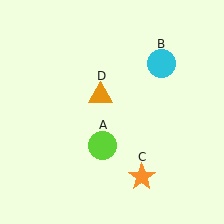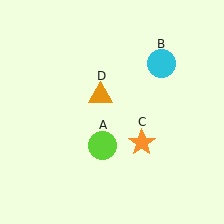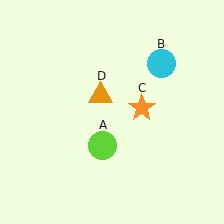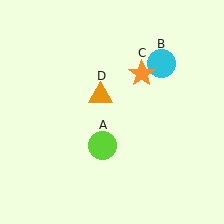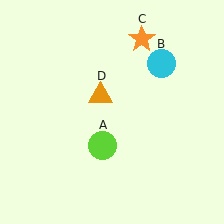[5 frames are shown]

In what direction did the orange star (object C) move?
The orange star (object C) moved up.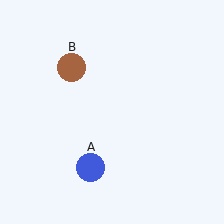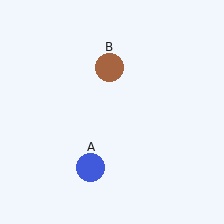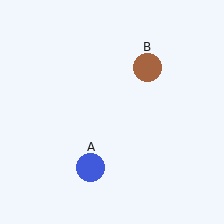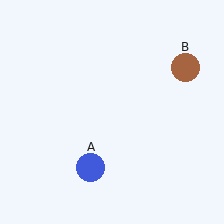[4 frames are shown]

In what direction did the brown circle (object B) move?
The brown circle (object B) moved right.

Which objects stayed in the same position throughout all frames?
Blue circle (object A) remained stationary.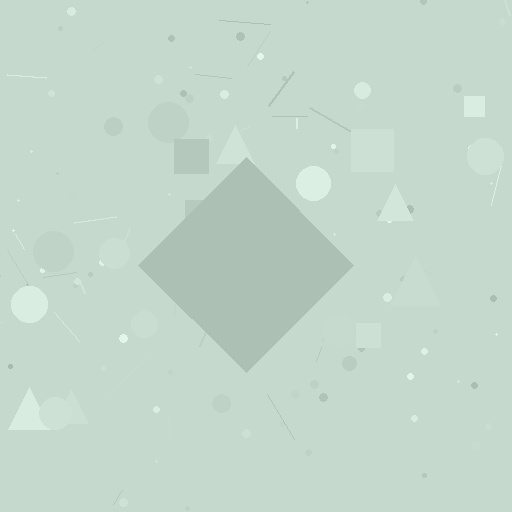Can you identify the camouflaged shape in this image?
The camouflaged shape is a diamond.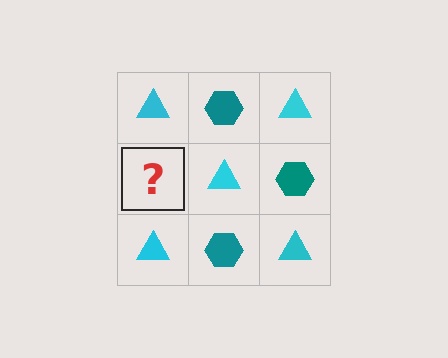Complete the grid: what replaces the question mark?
The question mark should be replaced with a teal hexagon.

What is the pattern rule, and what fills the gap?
The rule is that it alternates cyan triangle and teal hexagon in a checkerboard pattern. The gap should be filled with a teal hexagon.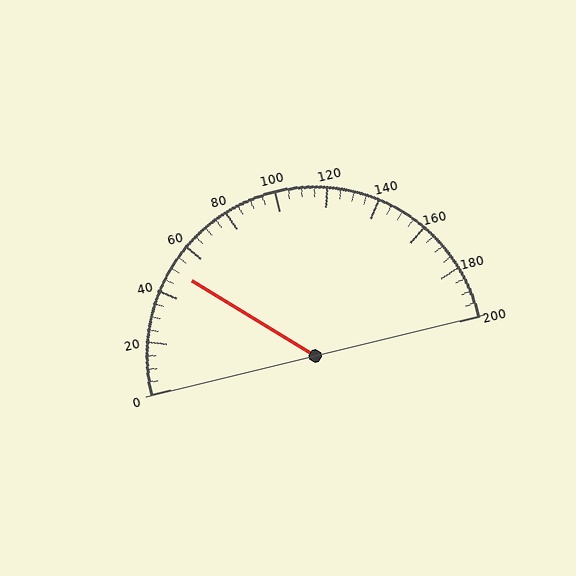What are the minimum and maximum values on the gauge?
The gauge ranges from 0 to 200.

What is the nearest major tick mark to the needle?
The nearest major tick mark is 40.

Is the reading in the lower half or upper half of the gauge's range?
The reading is in the lower half of the range (0 to 200).